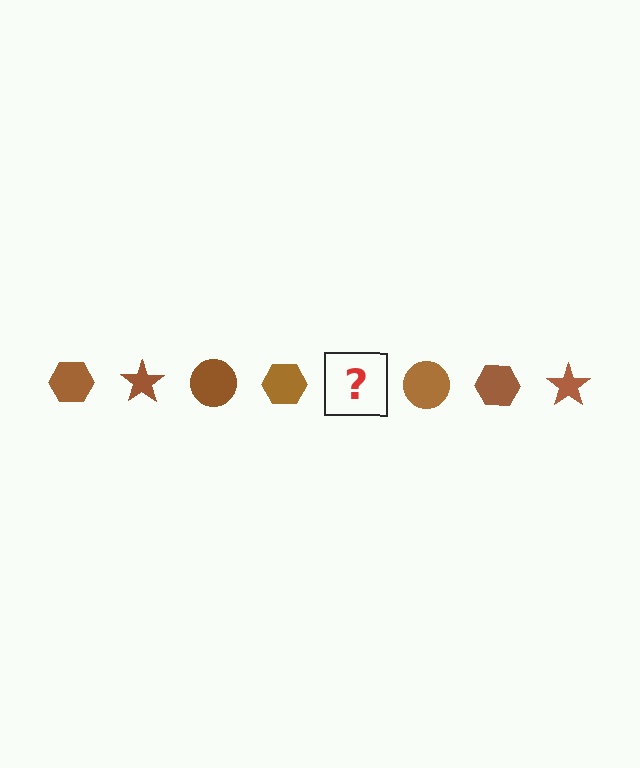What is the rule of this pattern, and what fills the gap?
The rule is that the pattern cycles through hexagon, star, circle shapes in brown. The gap should be filled with a brown star.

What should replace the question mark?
The question mark should be replaced with a brown star.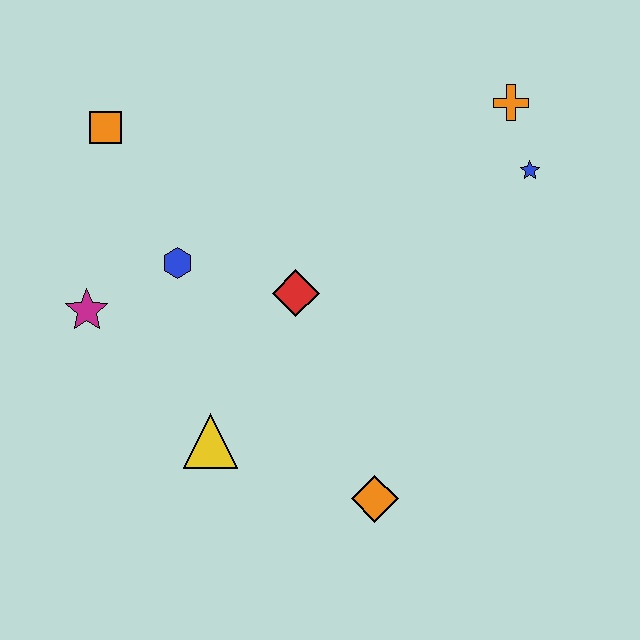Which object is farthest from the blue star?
The magenta star is farthest from the blue star.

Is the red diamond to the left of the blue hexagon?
No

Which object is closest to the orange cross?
The blue star is closest to the orange cross.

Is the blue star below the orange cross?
Yes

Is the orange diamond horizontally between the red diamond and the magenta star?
No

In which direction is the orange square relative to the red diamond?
The orange square is to the left of the red diamond.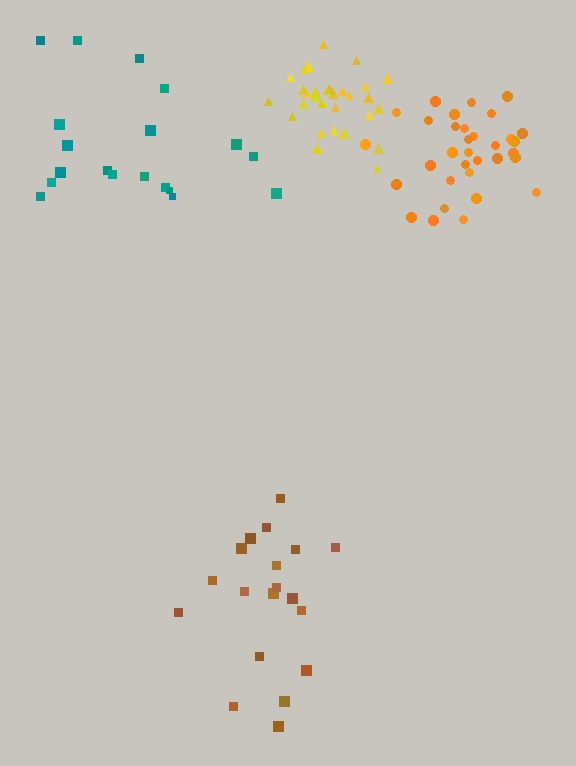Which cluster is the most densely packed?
Yellow.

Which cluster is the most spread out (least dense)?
Teal.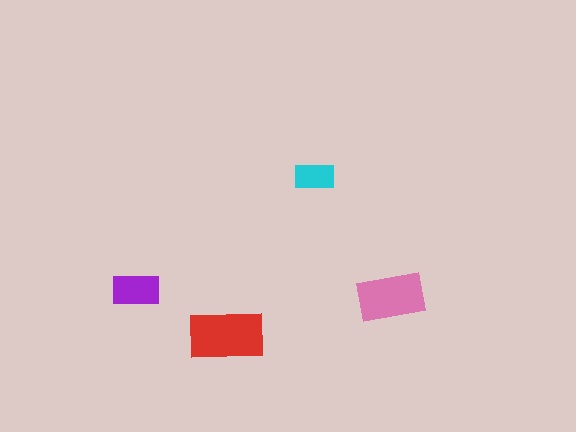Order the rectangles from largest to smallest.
the red one, the pink one, the purple one, the cyan one.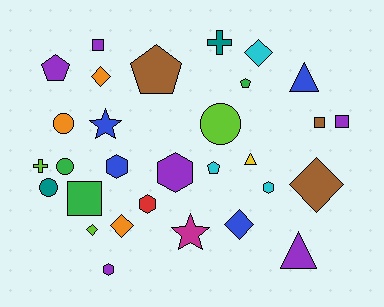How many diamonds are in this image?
There are 6 diamonds.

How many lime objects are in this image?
There are 3 lime objects.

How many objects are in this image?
There are 30 objects.